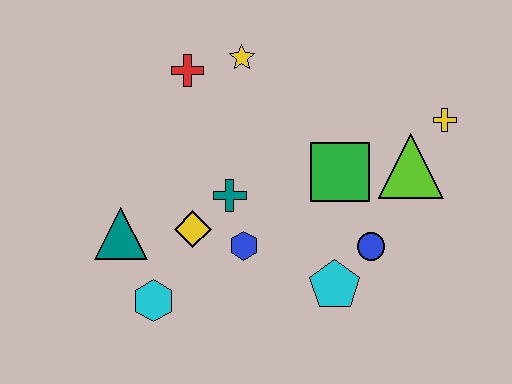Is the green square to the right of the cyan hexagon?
Yes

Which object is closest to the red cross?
The yellow star is closest to the red cross.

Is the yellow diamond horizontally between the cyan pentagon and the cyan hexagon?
Yes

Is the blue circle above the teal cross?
No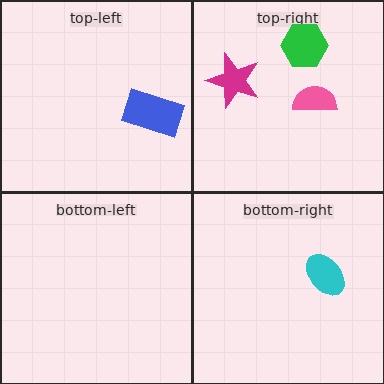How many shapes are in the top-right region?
3.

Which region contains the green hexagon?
The top-right region.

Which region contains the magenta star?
The top-right region.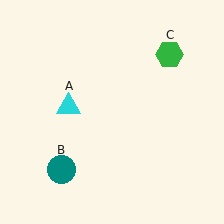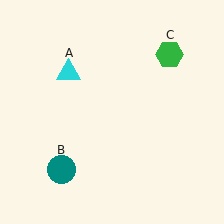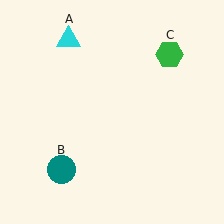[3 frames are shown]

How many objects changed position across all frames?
1 object changed position: cyan triangle (object A).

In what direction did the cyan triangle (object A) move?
The cyan triangle (object A) moved up.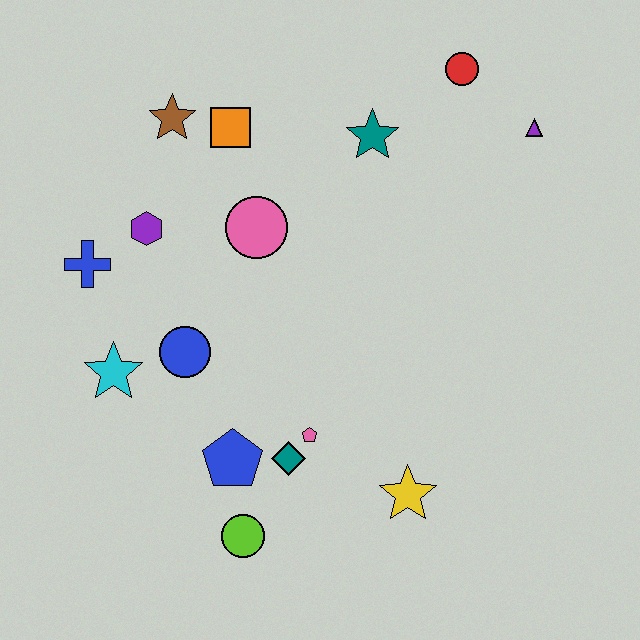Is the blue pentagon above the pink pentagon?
No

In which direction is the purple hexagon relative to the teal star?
The purple hexagon is to the left of the teal star.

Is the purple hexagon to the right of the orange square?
No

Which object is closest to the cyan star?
The blue circle is closest to the cyan star.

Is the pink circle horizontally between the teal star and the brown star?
Yes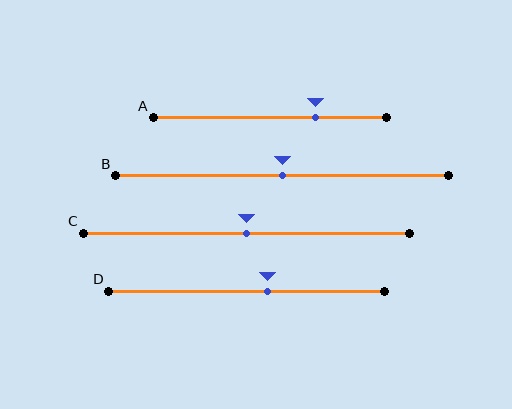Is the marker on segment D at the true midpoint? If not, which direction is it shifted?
No, the marker on segment D is shifted to the right by about 7% of the segment length.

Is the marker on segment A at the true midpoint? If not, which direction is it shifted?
No, the marker on segment A is shifted to the right by about 19% of the segment length.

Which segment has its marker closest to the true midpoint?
Segment B has its marker closest to the true midpoint.